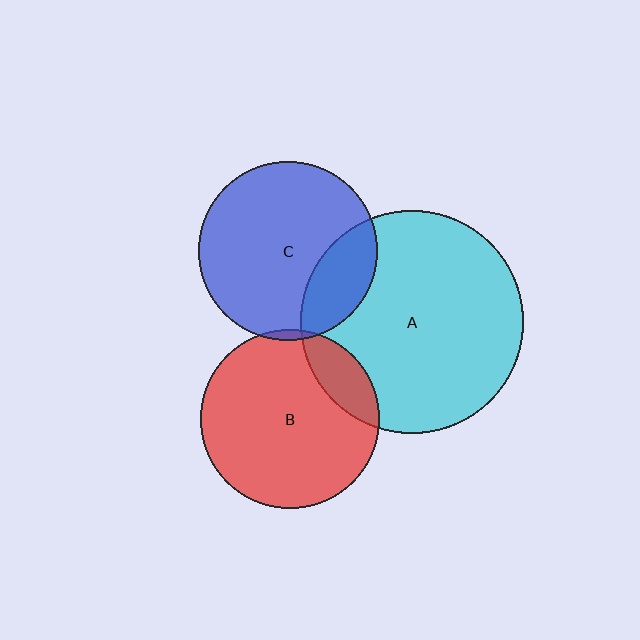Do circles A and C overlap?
Yes.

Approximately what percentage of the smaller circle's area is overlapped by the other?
Approximately 20%.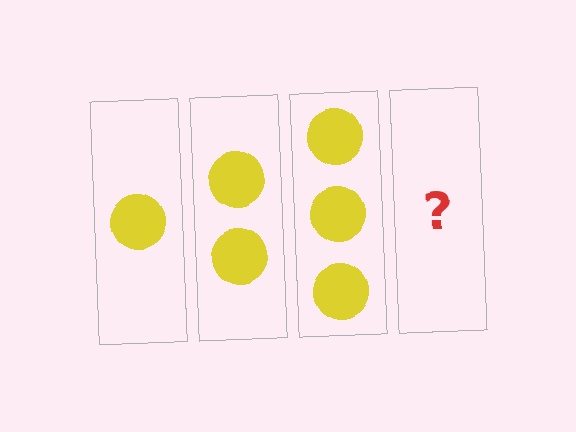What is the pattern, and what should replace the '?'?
The pattern is that each step adds one more circle. The '?' should be 4 circles.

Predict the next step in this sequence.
The next step is 4 circles.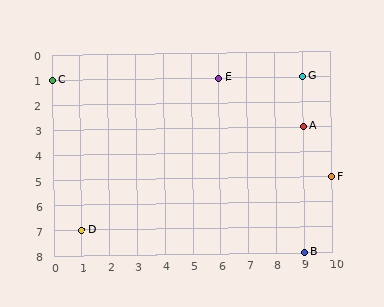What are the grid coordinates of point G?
Point G is at grid coordinates (9, 1).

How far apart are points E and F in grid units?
Points E and F are 4 columns and 4 rows apart (about 5.7 grid units diagonally).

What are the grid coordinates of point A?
Point A is at grid coordinates (9, 3).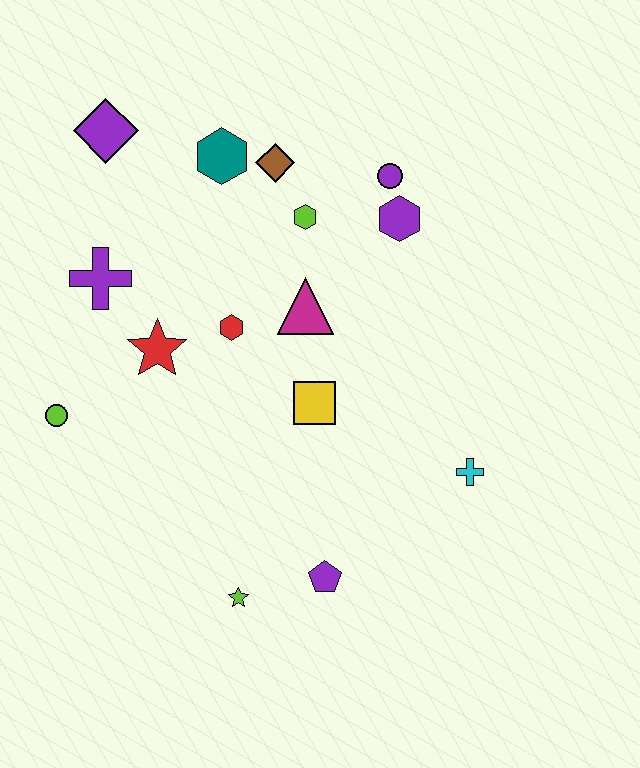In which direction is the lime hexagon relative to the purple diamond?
The lime hexagon is to the right of the purple diamond.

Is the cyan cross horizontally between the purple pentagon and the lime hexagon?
No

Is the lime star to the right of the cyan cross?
No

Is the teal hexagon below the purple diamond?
Yes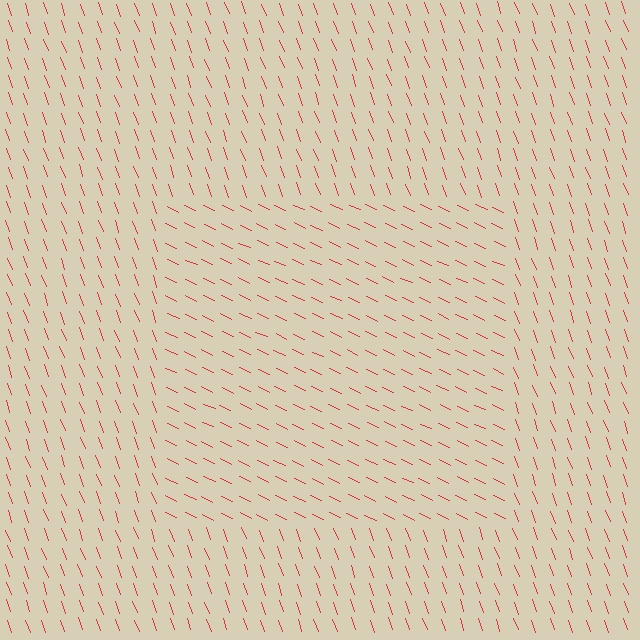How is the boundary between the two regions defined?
The boundary is defined purely by a change in line orientation (approximately 45 degrees difference). All lines are the same color and thickness.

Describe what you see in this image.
The image is filled with small red line segments. A rectangle region in the image has lines oriented differently from the surrounding lines, creating a visible texture boundary.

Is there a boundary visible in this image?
Yes, there is a texture boundary formed by a change in line orientation.